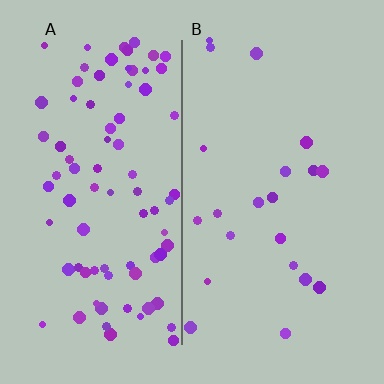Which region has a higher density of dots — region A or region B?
A (the left).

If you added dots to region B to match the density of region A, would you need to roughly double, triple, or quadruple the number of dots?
Approximately quadruple.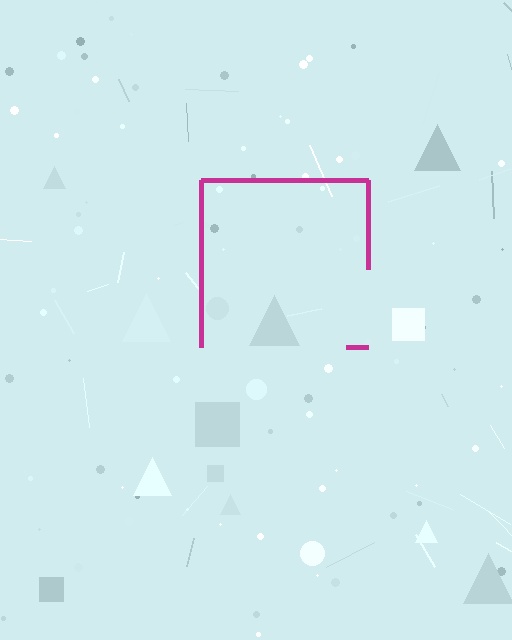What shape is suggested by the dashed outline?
The dashed outline suggests a square.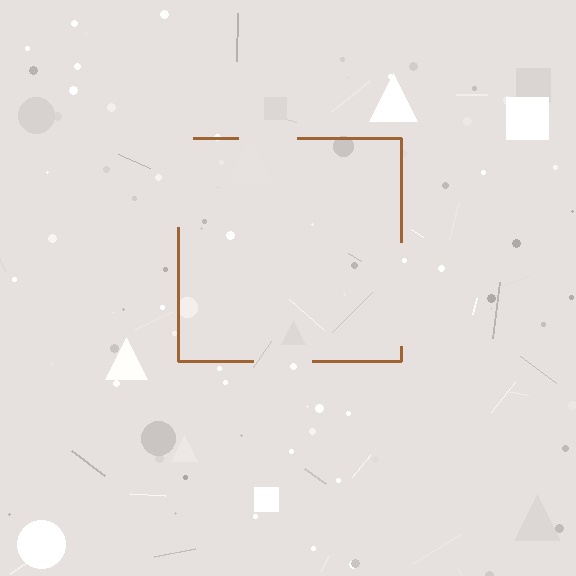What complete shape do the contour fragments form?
The contour fragments form a square.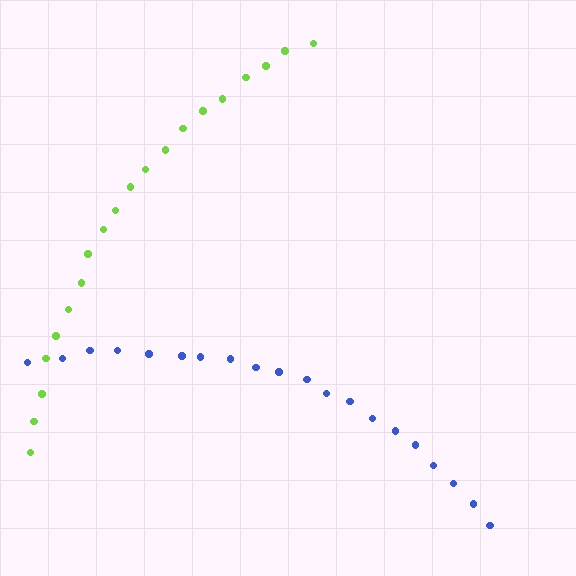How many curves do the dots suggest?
There are 2 distinct paths.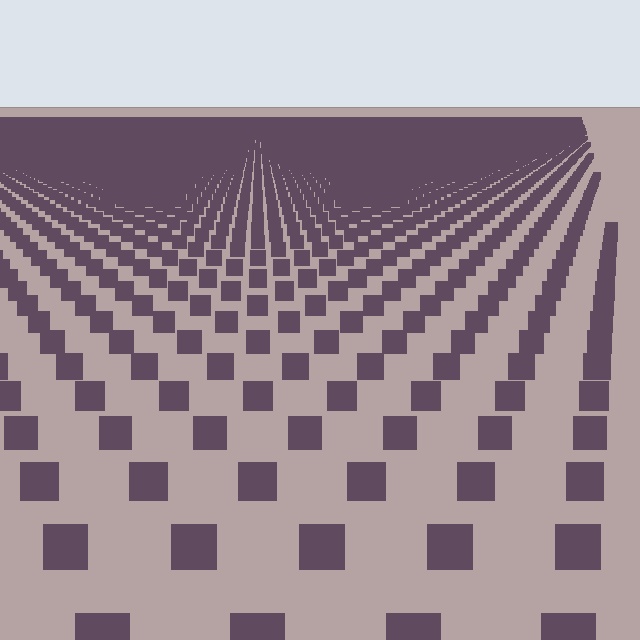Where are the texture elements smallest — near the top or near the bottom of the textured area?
Near the top.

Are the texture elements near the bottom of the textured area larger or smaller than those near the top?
Larger. Near the bottom, elements are closer to the viewer and appear at a bigger on-screen size.